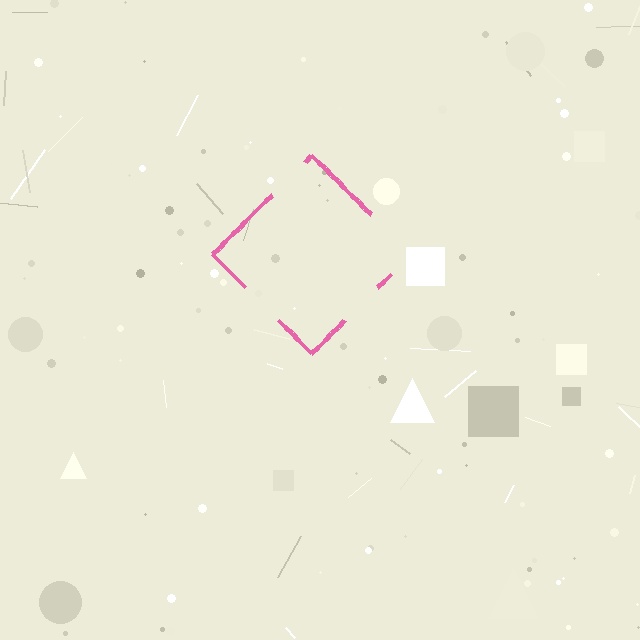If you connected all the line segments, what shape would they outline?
They would outline a diamond.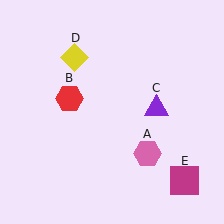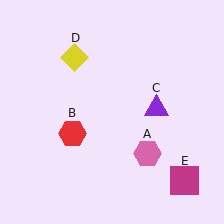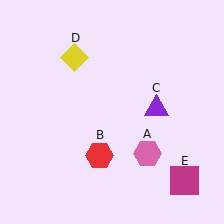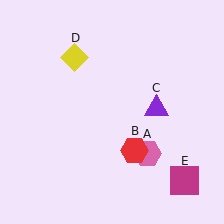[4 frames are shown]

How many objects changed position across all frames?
1 object changed position: red hexagon (object B).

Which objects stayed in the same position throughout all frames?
Pink hexagon (object A) and purple triangle (object C) and yellow diamond (object D) and magenta square (object E) remained stationary.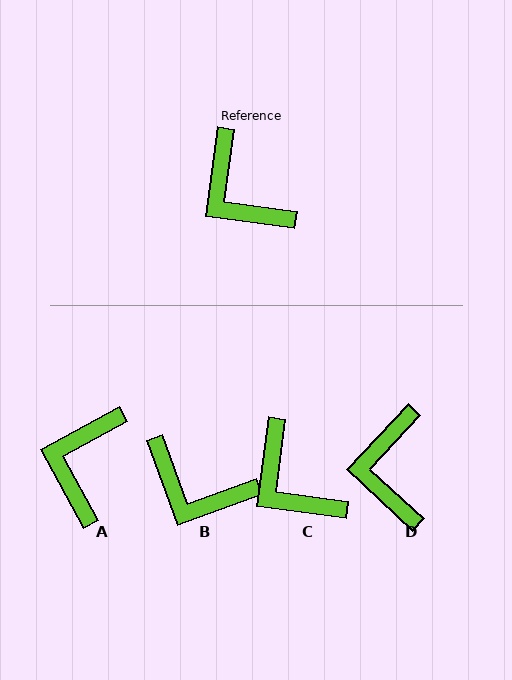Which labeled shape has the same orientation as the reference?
C.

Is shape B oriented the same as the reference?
No, it is off by about 27 degrees.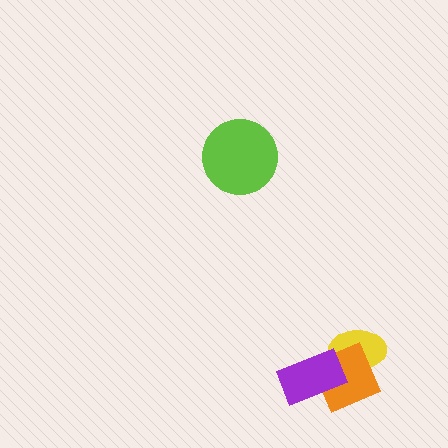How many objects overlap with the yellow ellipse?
2 objects overlap with the yellow ellipse.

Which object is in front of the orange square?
The purple rectangle is in front of the orange square.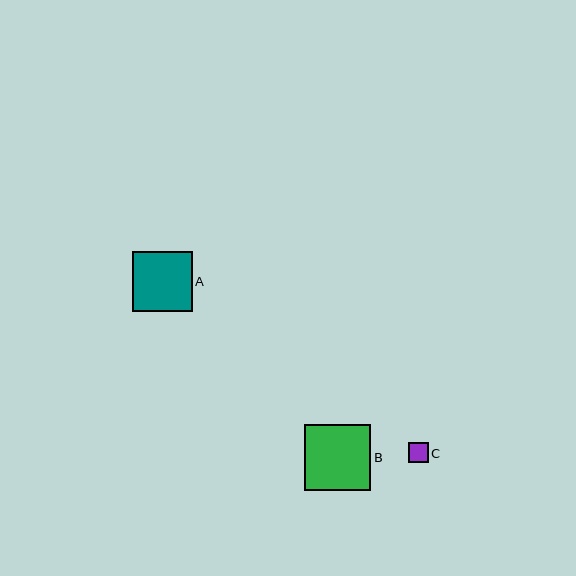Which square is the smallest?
Square C is the smallest with a size of approximately 20 pixels.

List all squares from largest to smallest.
From largest to smallest: B, A, C.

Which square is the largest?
Square B is the largest with a size of approximately 66 pixels.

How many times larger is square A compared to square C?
Square A is approximately 3.0 times the size of square C.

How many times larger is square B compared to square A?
Square B is approximately 1.1 times the size of square A.